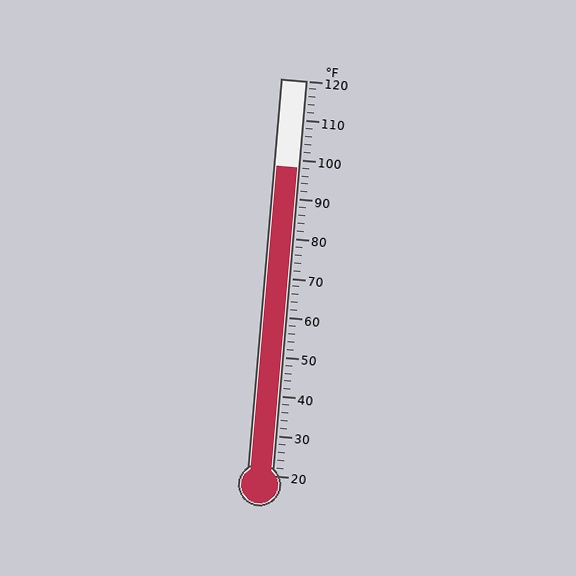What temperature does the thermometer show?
The thermometer shows approximately 98°F.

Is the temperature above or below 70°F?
The temperature is above 70°F.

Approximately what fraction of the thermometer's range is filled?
The thermometer is filled to approximately 80% of its range.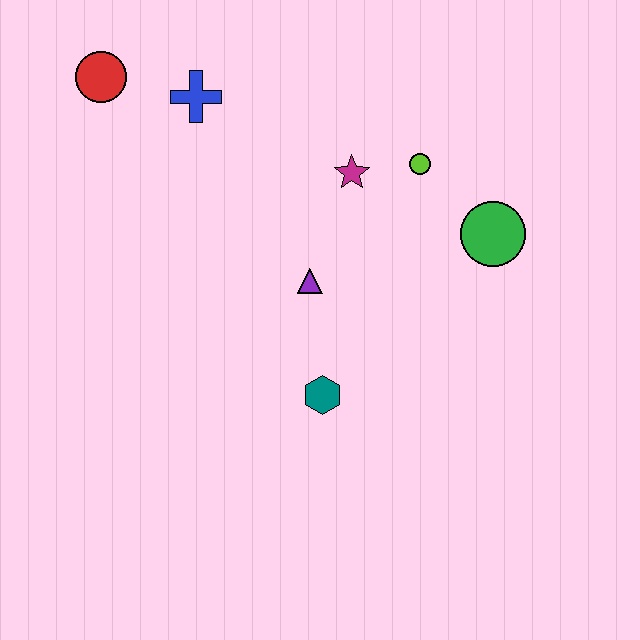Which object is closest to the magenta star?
The lime circle is closest to the magenta star.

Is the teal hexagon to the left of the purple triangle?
No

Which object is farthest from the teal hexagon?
The red circle is farthest from the teal hexagon.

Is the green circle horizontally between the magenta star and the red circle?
No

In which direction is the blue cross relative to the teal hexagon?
The blue cross is above the teal hexagon.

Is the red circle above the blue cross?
Yes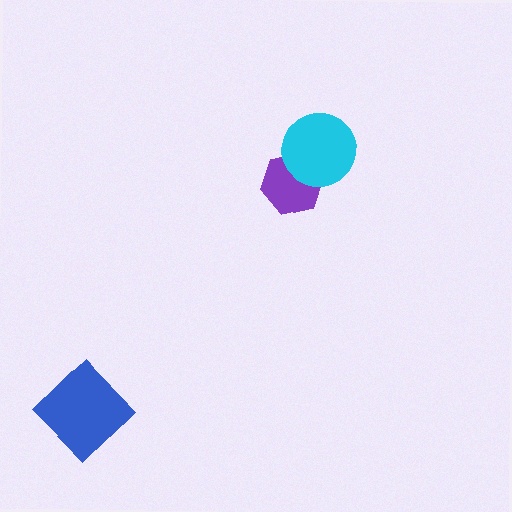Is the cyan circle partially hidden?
No, no other shape covers it.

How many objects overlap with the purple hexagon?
1 object overlaps with the purple hexagon.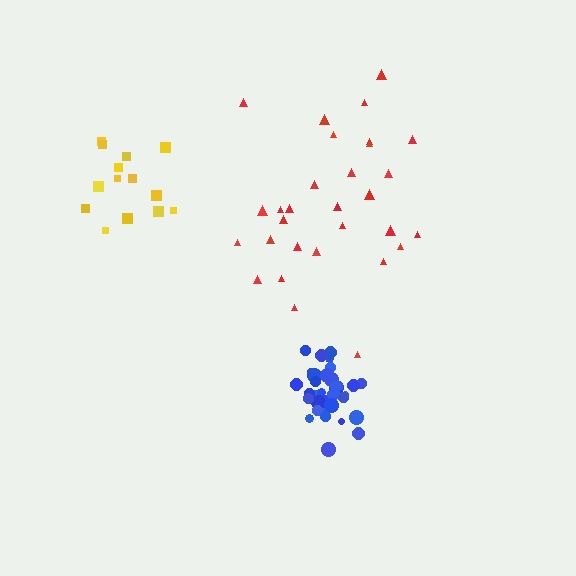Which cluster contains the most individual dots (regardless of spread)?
Blue (35).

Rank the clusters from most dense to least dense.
blue, yellow, red.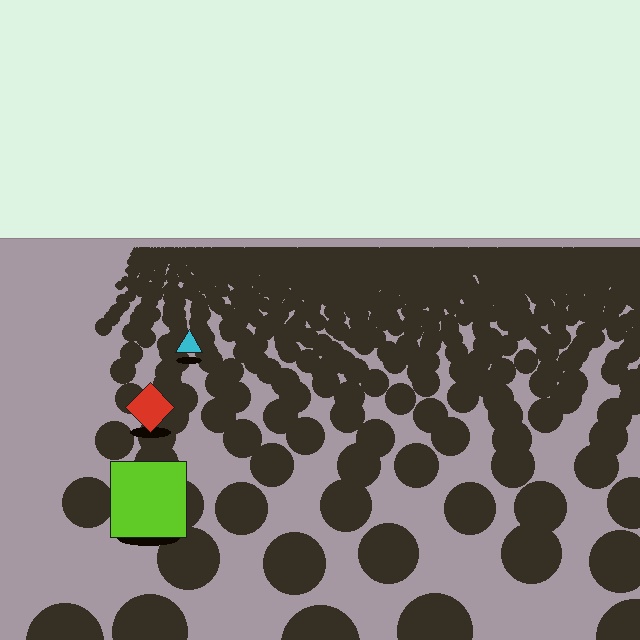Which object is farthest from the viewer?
The cyan triangle is farthest from the viewer. It appears smaller and the ground texture around it is denser.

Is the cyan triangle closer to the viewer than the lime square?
No. The lime square is closer — you can tell from the texture gradient: the ground texture is coarser near it.